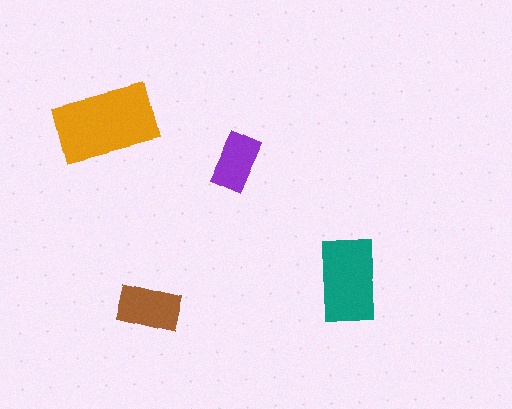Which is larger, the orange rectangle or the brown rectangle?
The orange one.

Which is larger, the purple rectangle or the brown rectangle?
The brown one.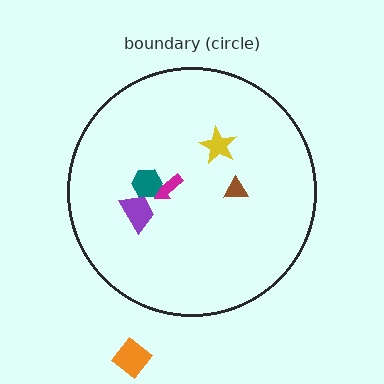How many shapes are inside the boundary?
5 inside, 1 outside.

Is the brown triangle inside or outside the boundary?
Inside.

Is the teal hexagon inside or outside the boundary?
Inside.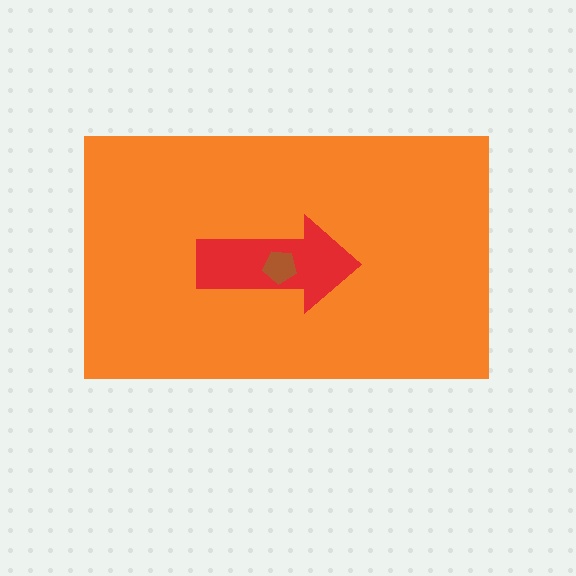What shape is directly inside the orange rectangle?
The red arrow.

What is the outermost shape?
The orange rectangle.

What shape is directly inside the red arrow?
The brown pentagon.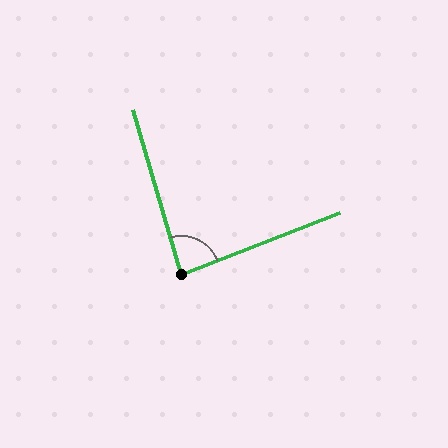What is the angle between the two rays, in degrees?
Approximately 85 degrees.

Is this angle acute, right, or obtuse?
It is approximately a right angle.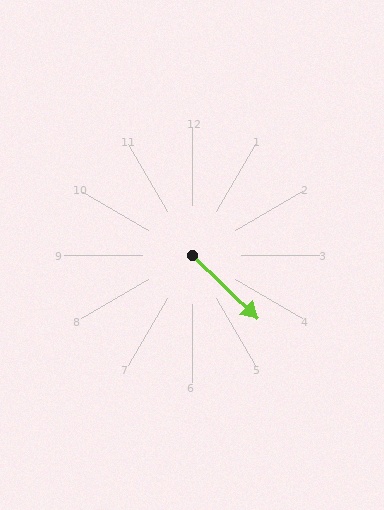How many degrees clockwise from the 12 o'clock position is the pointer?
Approximately 134 degrees.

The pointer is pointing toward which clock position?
Roughly 4 o'clock.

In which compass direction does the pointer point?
Southeast.